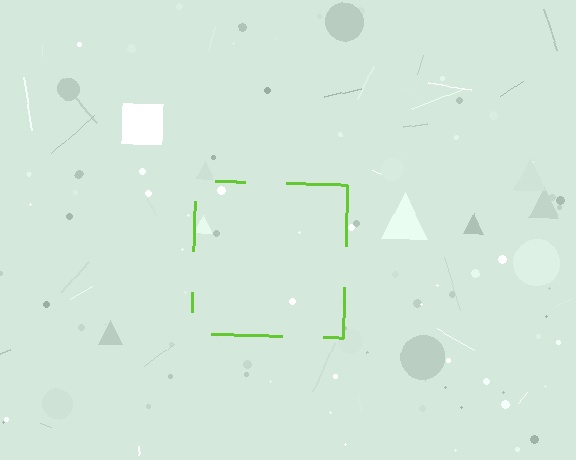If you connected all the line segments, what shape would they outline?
They would outline a square.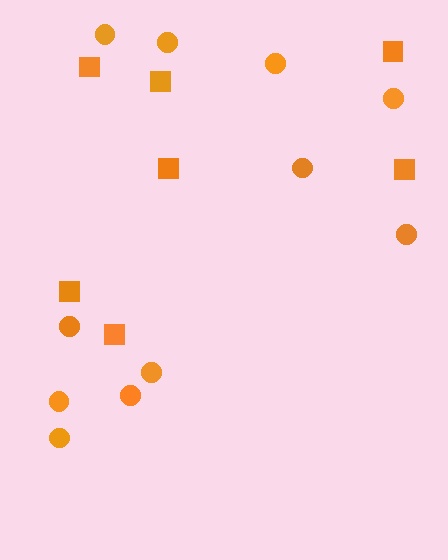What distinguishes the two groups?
There are 2 groups: one group of circles (11) and one group of squares (7).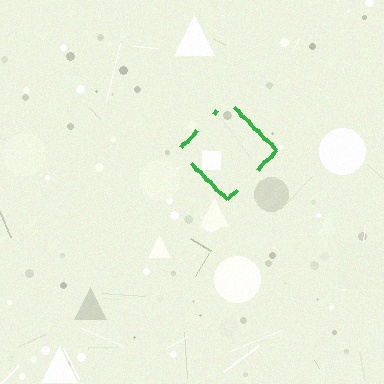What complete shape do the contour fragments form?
The contour fragments form a diamond.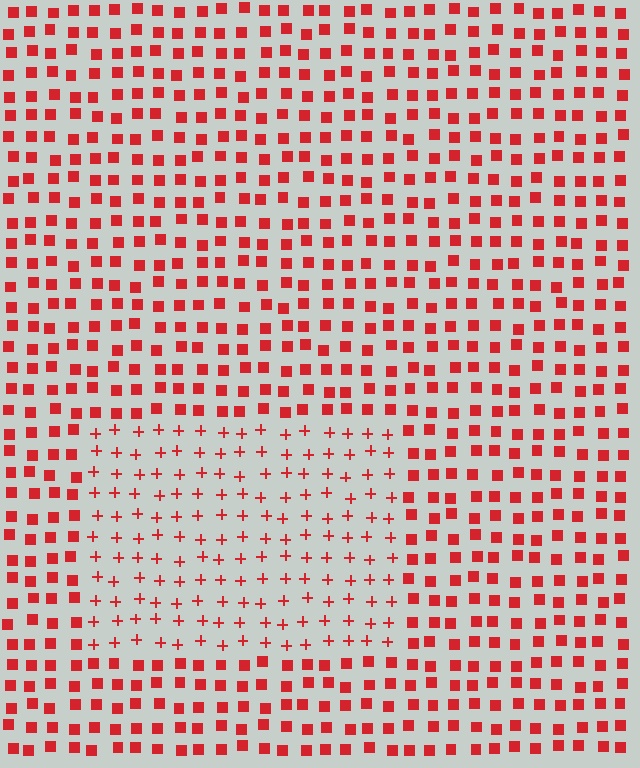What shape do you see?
I see a rectangle.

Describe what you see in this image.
The image is filled with small red elements arranged in a uniform grid. A rectangle-shaped region contains plus signs, while the surrounding area contains squares. The boundary is defined purely by the change in element shape.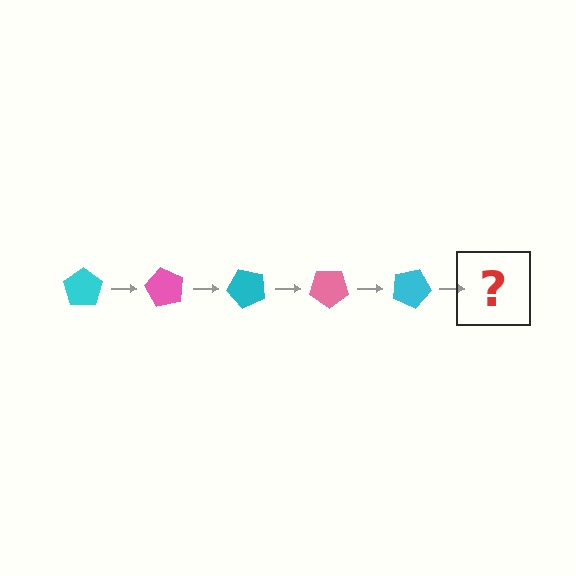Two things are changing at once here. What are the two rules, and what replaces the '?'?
The two rules are that it rotates 60 degrees each step and the color cycles through cyan and pink. The '?' should be a pink pentagon, rotated 300 degrees from the start.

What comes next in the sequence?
The next element should be a pink pentagon, rotated 300 degrees from the start.